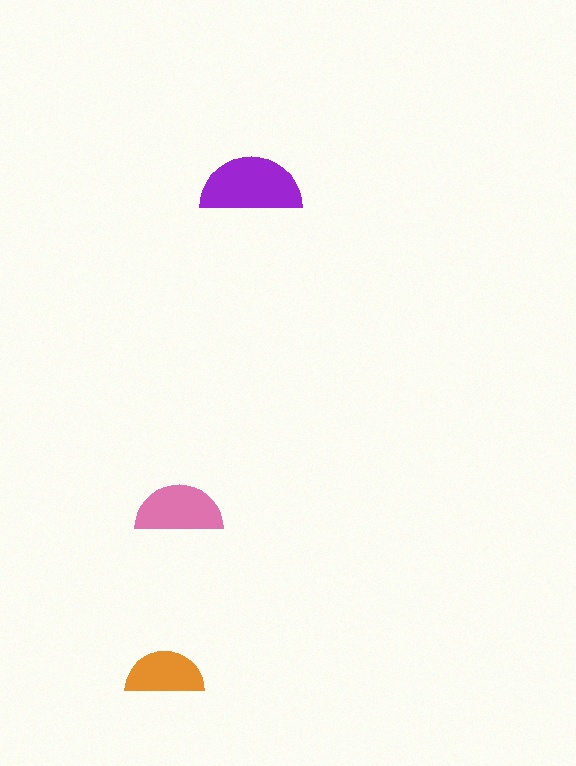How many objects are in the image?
There are 3 objects in the image.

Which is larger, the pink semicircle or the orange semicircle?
The pink one.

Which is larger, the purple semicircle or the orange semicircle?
The purple one.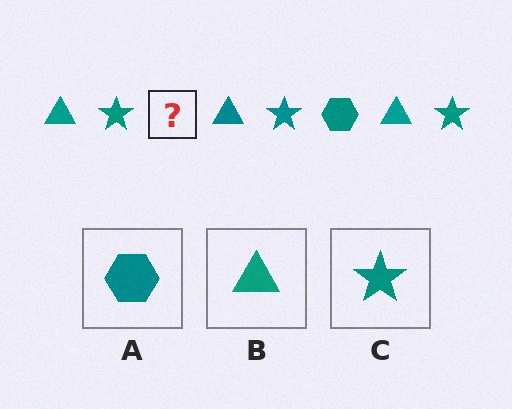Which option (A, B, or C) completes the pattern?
A.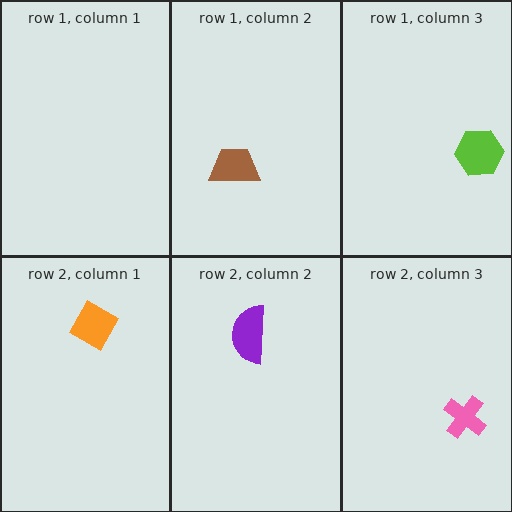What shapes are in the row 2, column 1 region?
The orange square.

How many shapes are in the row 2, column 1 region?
1.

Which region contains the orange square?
The row 2, column 1 region.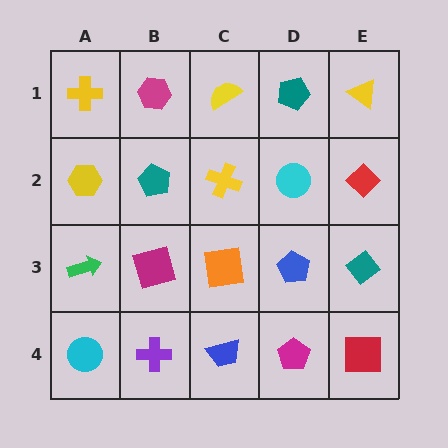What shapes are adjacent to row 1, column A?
A yellow hexagon (row 2, column A), a magenta hexagon (row 1, column B).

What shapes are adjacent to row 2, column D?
A teal pentagon (row 1, column D), a blue pentagon (row 3, column D), a yellow cross (row 2, column C), a red diamond (row 2, column E).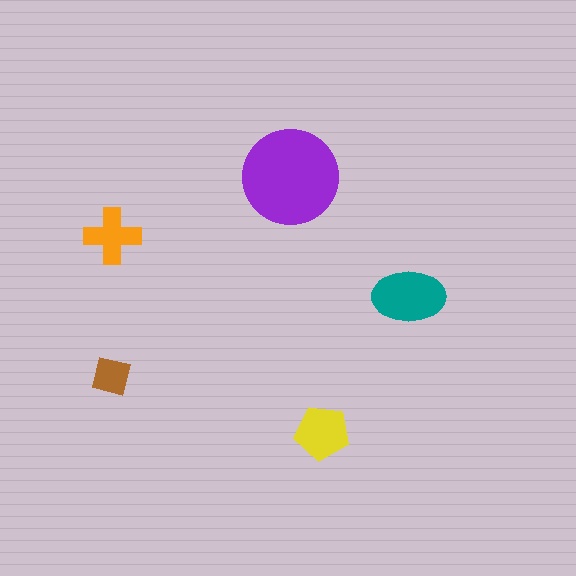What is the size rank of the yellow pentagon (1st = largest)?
3rd.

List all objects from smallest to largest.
The brown square, the orange cross, the yellow pentagon, the teal ellipse, the purple circle.